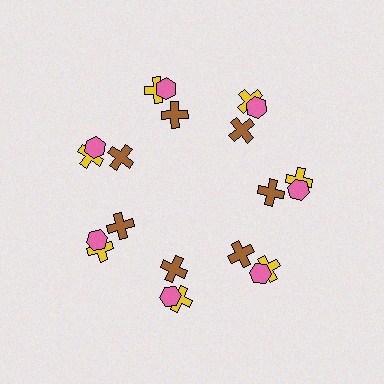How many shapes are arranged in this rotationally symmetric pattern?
There are 21 shapes, arranged in 7 groups of 3.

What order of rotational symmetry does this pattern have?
This pattern has 7-fold rotational symmetry.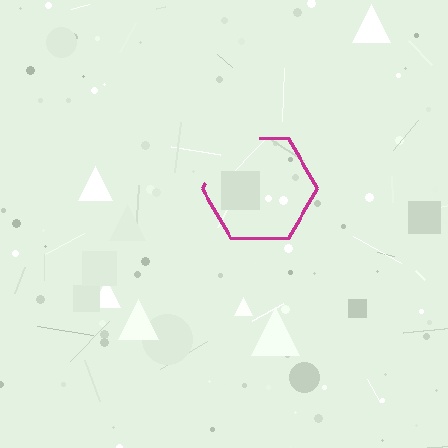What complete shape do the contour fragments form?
The contour fragments form a hexagon.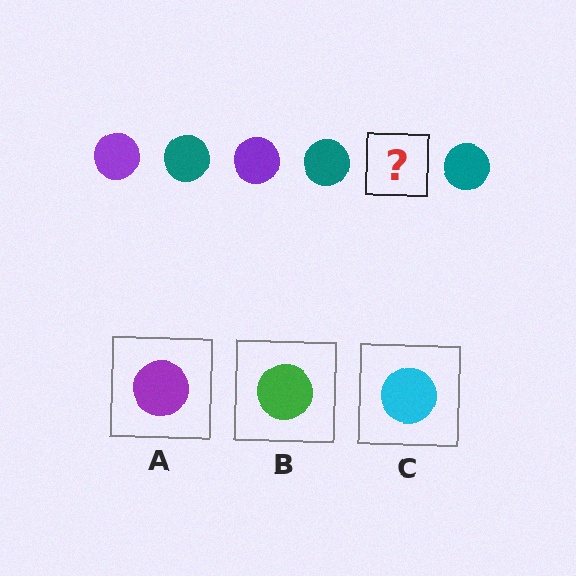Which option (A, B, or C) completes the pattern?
A.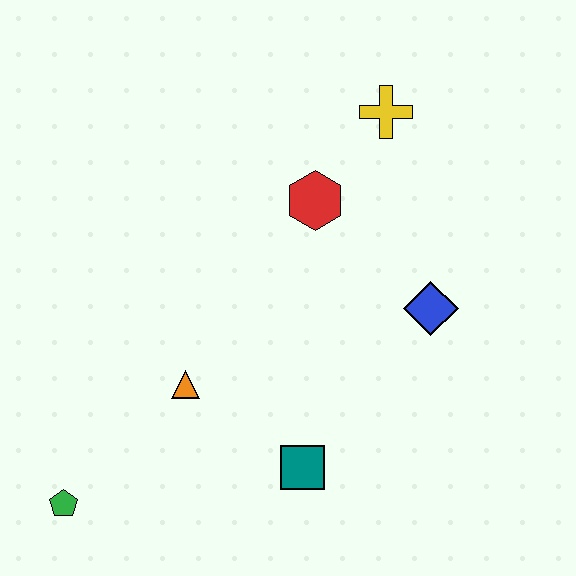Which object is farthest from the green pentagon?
The yellow cross is farthest from the green pentagon.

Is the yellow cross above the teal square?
Yes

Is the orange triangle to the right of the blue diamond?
No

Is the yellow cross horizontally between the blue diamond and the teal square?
Yes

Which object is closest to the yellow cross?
The red hexagon is closest to the yellow cross.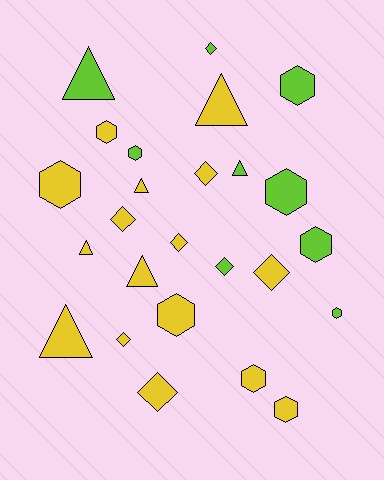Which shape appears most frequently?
Hexagon, with 10 objects.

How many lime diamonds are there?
There are 2 lime diamonds.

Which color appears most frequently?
Yellow, with 16 objects.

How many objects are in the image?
There are 25 objects.